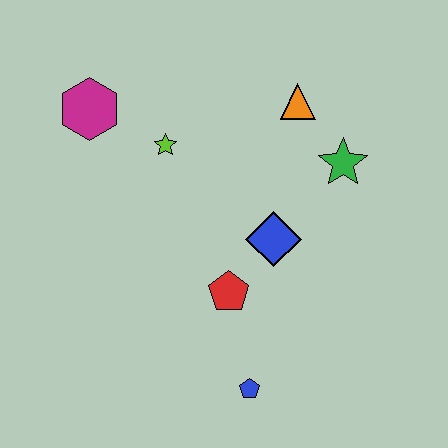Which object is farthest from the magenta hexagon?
The blue pentagon is farthest from the magenta hexagon.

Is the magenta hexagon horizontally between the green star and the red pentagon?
No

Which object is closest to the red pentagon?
The blue diamond is closest to the red pentagon.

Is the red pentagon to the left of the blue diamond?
Yes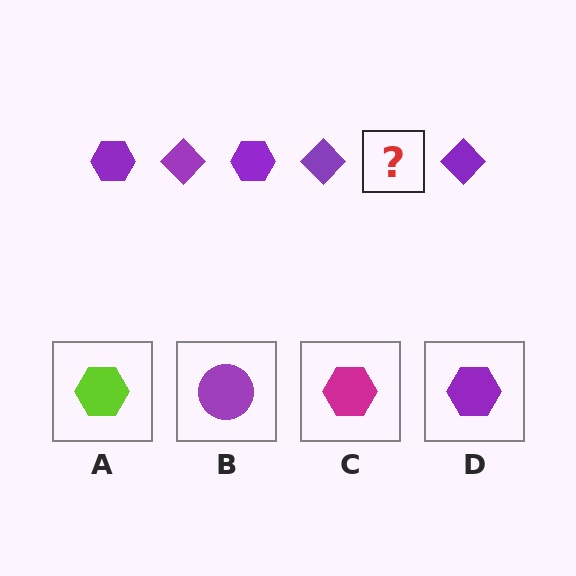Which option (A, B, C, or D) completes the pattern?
D.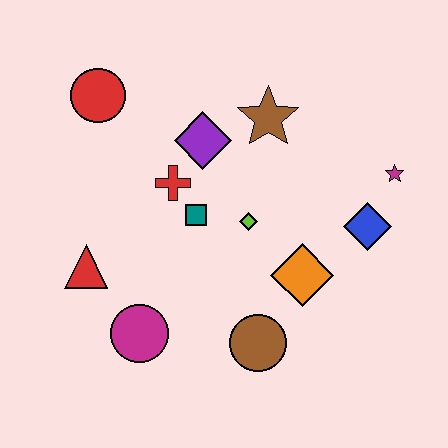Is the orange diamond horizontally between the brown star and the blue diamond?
Yes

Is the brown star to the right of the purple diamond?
Yes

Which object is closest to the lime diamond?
The teal square is closest to the lime diamond.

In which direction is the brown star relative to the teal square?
The brown star is above the teal square.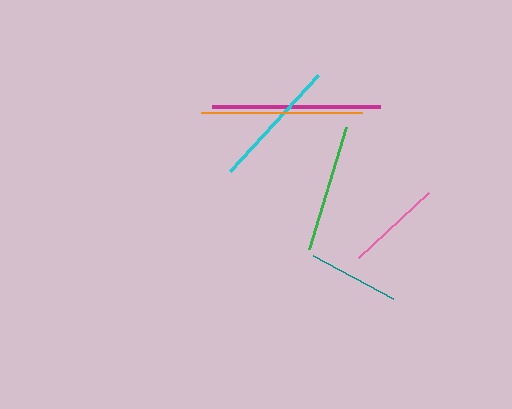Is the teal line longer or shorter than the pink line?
The pink line is longer than the teal line.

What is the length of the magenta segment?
The magenta segment is approximately 168 pixels long.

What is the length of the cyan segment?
The cyan segment is approximately 130 pixels long.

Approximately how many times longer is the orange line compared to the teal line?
The orange line is approximately 1.8 times the length of the teal line.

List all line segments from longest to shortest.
From longest to shortest: magenta, orange, cyan, green, pink, teal.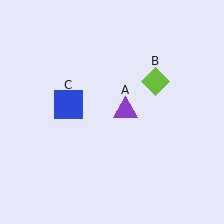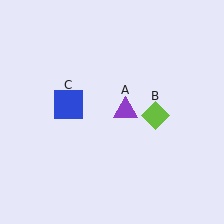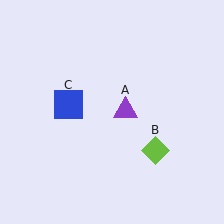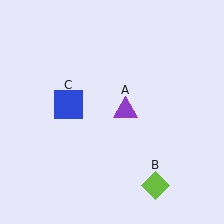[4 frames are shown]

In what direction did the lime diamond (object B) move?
The lime diamond (object B) moved down.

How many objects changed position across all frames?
1 object changed position: lime diamond (object B).